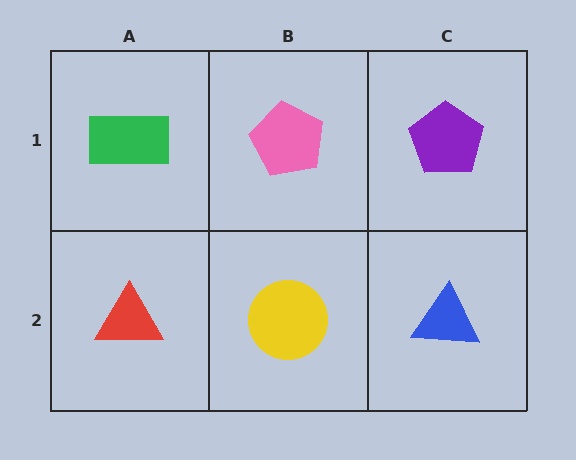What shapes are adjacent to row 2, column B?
A pink pentagon (row 1, column B), a red triangle (row 2, column A), a blue triangle (row 2, column C).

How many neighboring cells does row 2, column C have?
2.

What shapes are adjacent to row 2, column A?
A green rectangle (row 1, column A), a yellow circle (row 2, column B).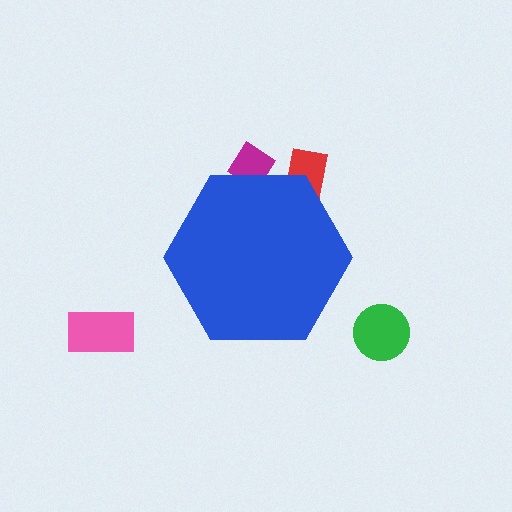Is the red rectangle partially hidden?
Yes, the red rectangle is partially hidden behind the blue hexagon.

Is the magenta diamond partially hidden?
Yes, the magenta diamond is partially hidden behind the blue hexagon.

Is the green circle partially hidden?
No, the green circle is fully visible.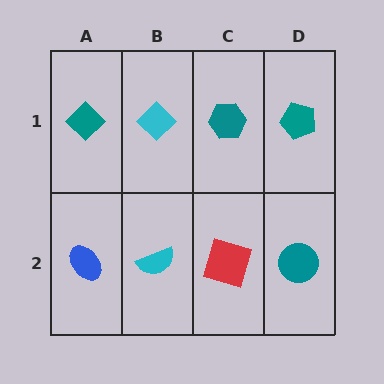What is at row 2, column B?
A cyan semicircle.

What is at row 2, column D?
A teal circle.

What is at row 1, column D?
A teal pentagon.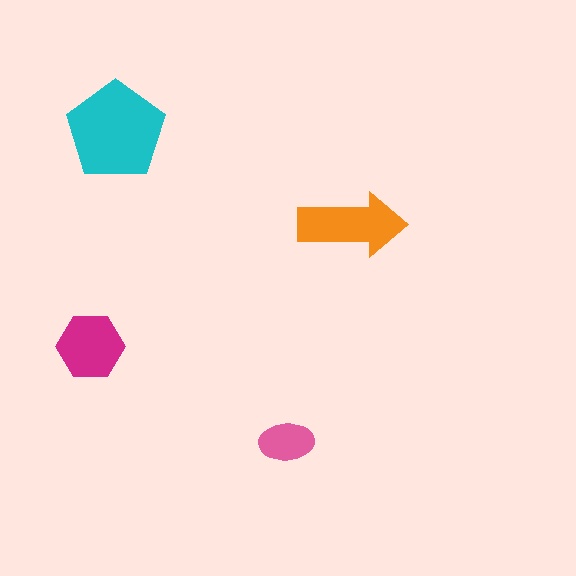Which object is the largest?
The cyan pentagon.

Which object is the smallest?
The pink ellipse.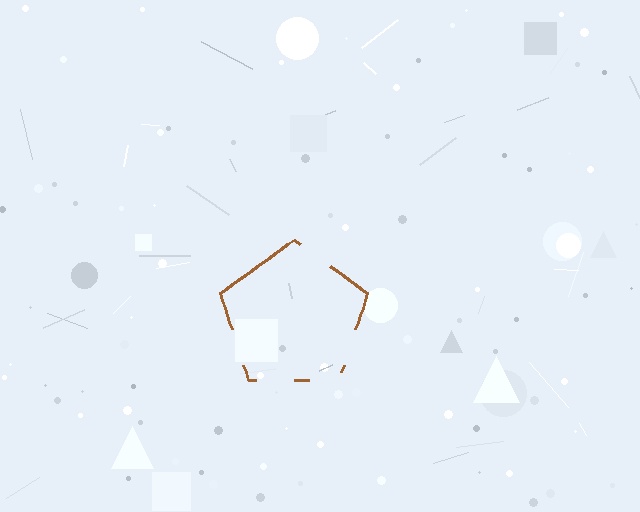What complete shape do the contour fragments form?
The contour fragments form a pentagon.